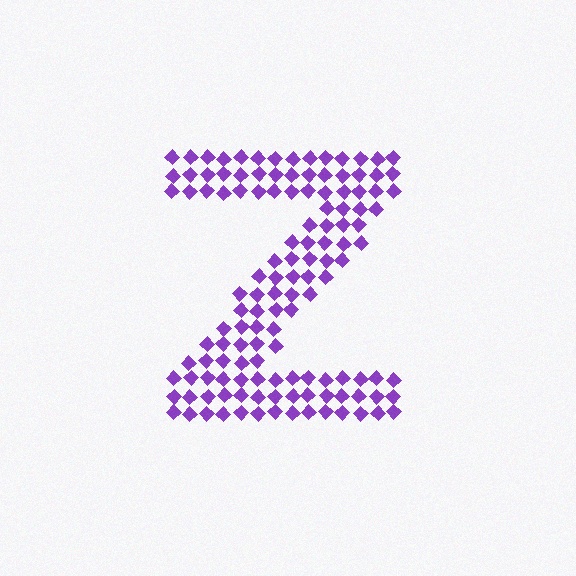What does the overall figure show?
The overall figure shows the letter Z.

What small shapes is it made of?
It is made of small diamonds.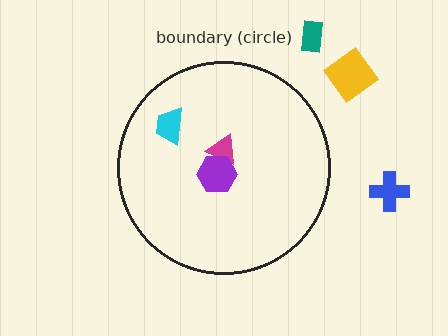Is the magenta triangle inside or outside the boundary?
Inside.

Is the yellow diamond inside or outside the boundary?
Outside.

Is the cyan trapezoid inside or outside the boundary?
Inside.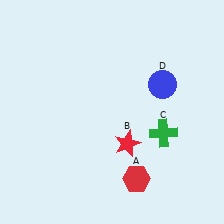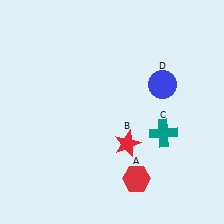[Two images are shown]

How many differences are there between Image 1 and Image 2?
There is 1 difference between the two images.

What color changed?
The cross (C) changed from green in Image 1 to teal in Image 2.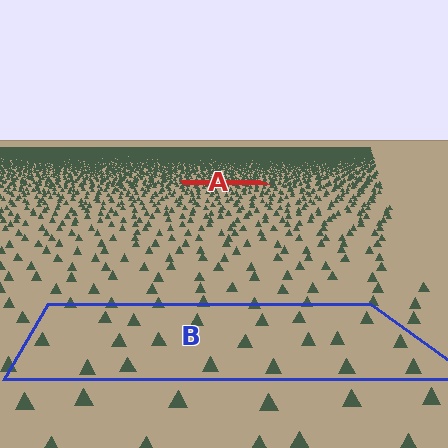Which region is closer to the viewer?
Region B is closer. The texture elements there are larger and more spread out.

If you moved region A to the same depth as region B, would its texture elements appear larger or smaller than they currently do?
They would appear larger. At a closer depth, the same texture elements are projected at a bigger on-screen size.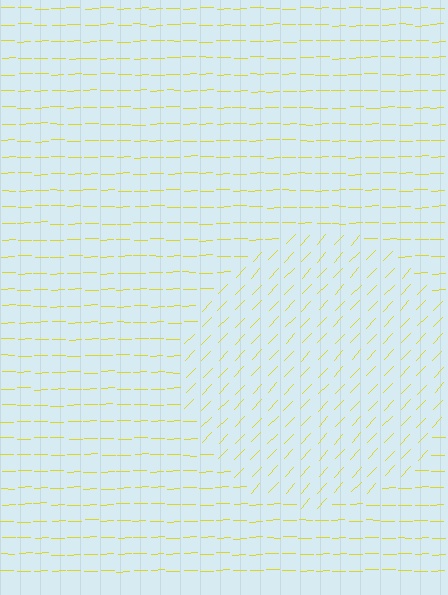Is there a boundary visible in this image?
Yes, there is a texture boundary formed by a change in line orientation.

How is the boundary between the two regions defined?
The boundary is defined purely by a change in line orientation (approximately 45 degrees difference). All lines are the same color and thickness.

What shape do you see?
I see a circle.